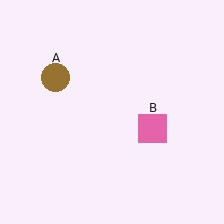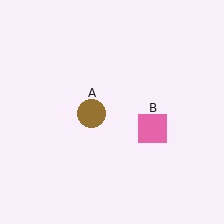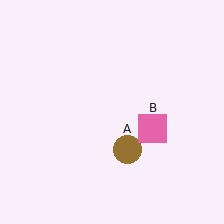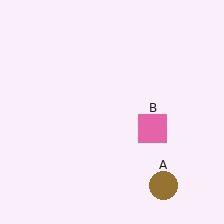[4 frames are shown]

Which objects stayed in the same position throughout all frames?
Pink square (object B) remained stationary.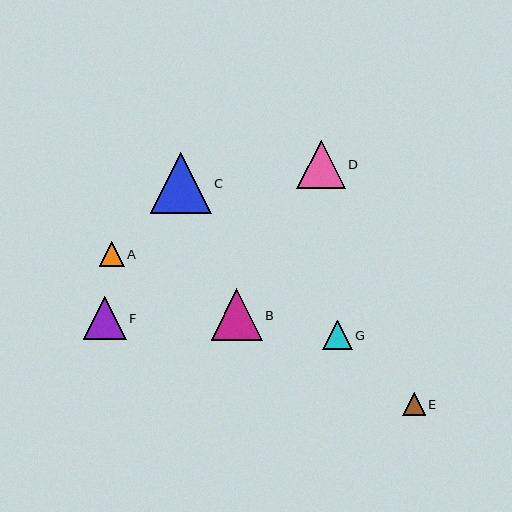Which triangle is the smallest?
Triangle E is the smallest with a size of approximately 23 pixels.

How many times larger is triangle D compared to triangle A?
Triangle D is approximately 1.9 times the size of triangle A.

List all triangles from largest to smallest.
From largest to smallest: C, B, D, F, G, A, E.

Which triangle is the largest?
Triangle C is the largest with a size of approximately 61 pixels.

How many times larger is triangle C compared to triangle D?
Triangle C is approximately 1.3 times the size of triangle D.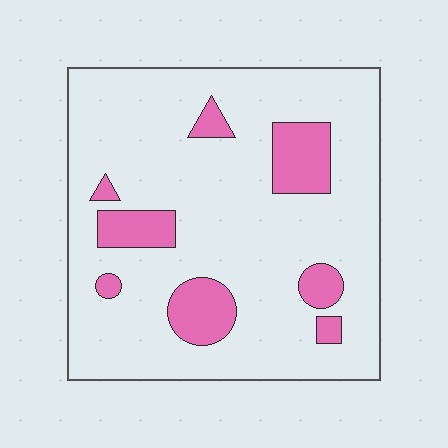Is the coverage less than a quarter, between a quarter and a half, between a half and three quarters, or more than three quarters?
Less than a quarter.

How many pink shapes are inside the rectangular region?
8.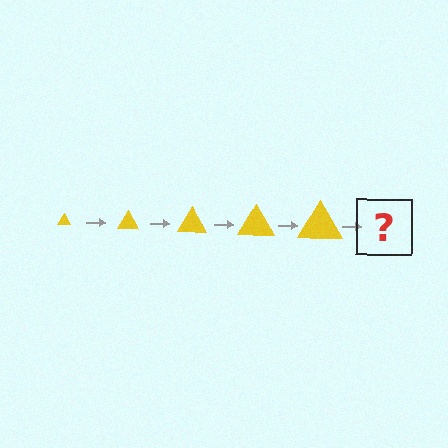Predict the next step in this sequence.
The next step is a yellow triangle, larger than the previous one.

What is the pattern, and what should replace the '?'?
The pattern is that the triangle gets progressively larger each step. The '?' should be a yellow triangle, larger than the previous one.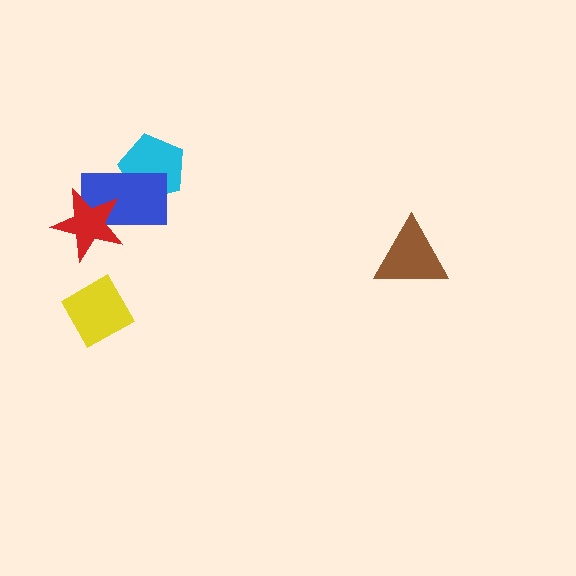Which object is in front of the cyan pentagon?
The blue rectangle is in front of the cyan pentagon.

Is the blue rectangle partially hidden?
Yes, it is partially covered by another shape.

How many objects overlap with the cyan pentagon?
1 object overlaps with the cyan pentagon.